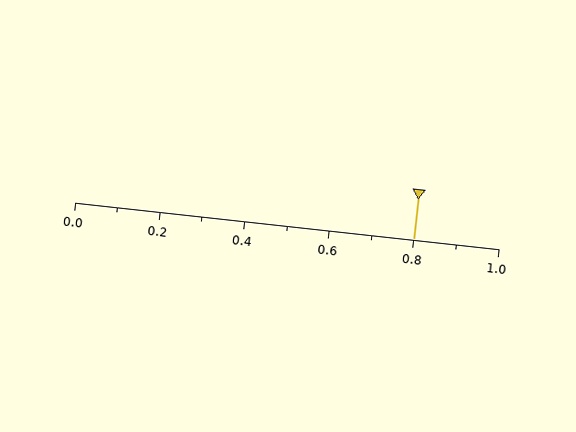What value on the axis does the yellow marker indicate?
The marker indicates approximately 0.8.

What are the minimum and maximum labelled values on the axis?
The axis runs from 0.0 to 1.0.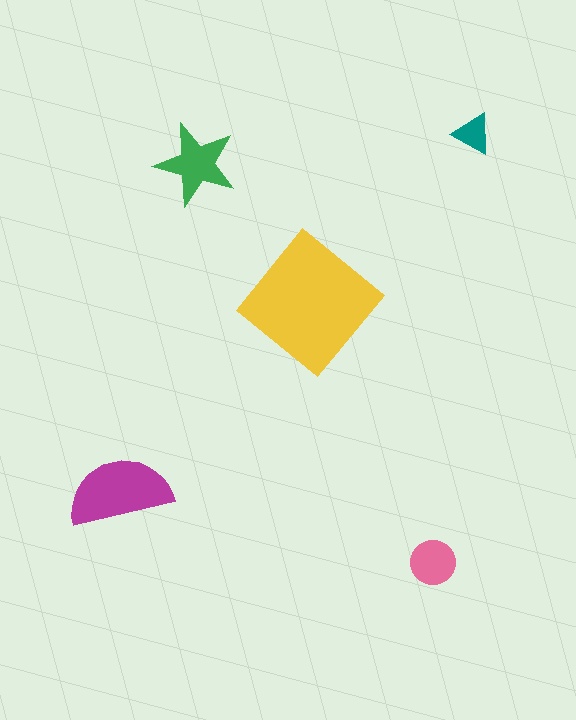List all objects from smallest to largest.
The teal triangle, the pink circle, the green star, the magenta semicircle, the yellow diamond.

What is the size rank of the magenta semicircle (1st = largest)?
2nd.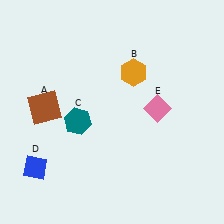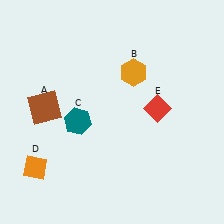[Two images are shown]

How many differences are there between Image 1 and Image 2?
There are 2 differences between the two images.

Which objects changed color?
D changed from blue to orange. E changed from pink to red.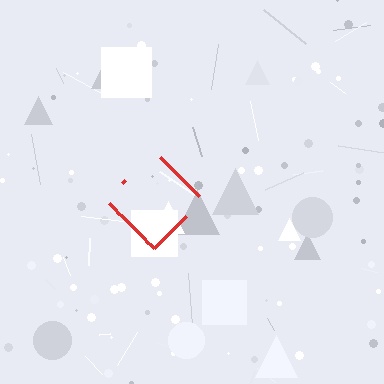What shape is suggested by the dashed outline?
The dashed outline suggests a diamond.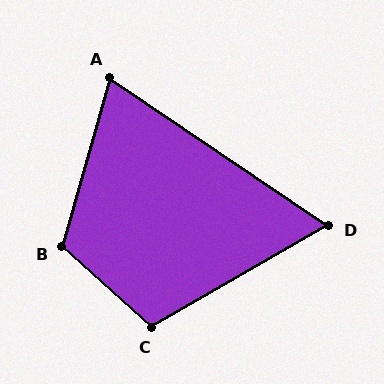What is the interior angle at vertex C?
Approximately 108 degrees (obtuse).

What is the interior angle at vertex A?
Approximately 72 degrees (acute).